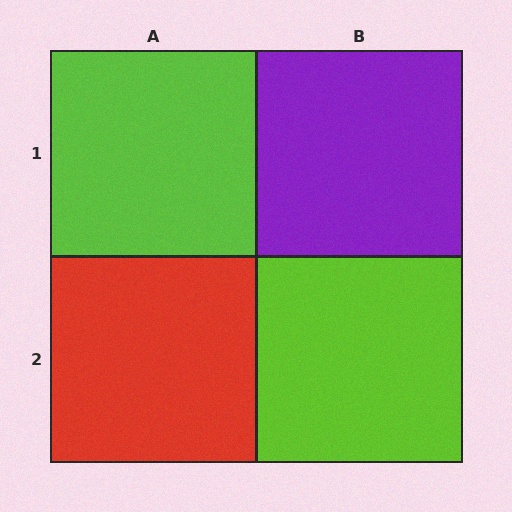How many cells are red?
1 cell is red.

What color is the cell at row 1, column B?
Purple.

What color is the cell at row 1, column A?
Lime.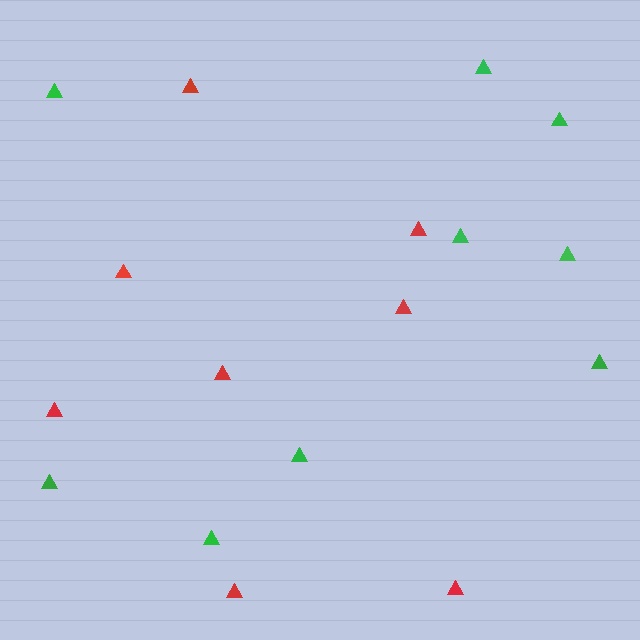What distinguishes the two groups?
There are 2 groups: one group of red triangles (8) and one group of green triangles (9).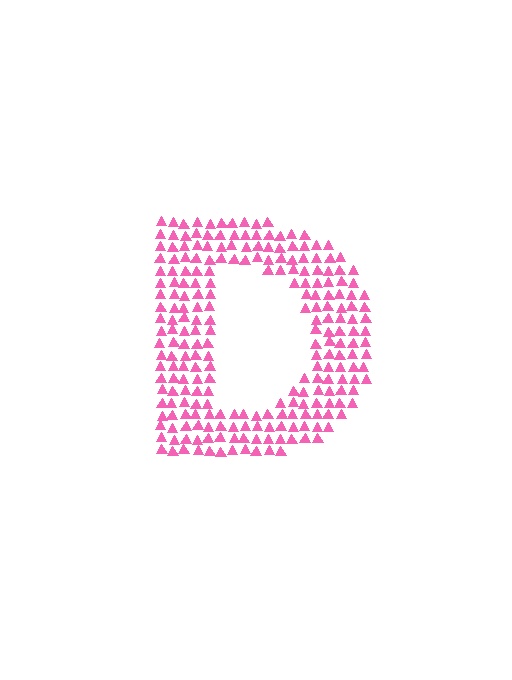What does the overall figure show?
The overall figure shows the letter D.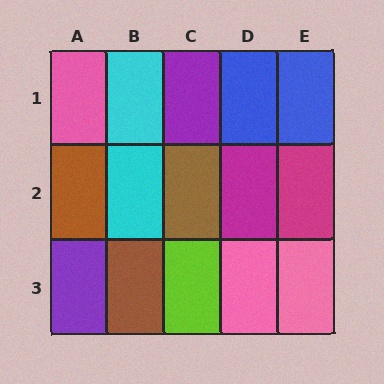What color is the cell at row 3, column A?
Purple.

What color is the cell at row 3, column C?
Lime.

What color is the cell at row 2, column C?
Brown.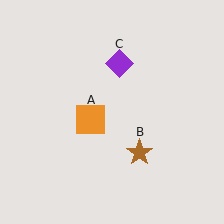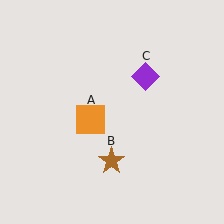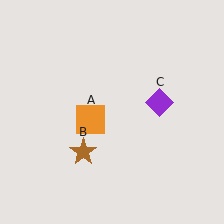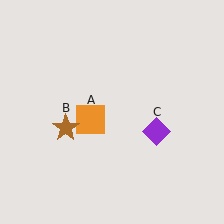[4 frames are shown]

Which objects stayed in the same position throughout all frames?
Orange square (object A) remained stationary.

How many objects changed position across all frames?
2 objects changed position: brown star (object B), purple diamond (object C).